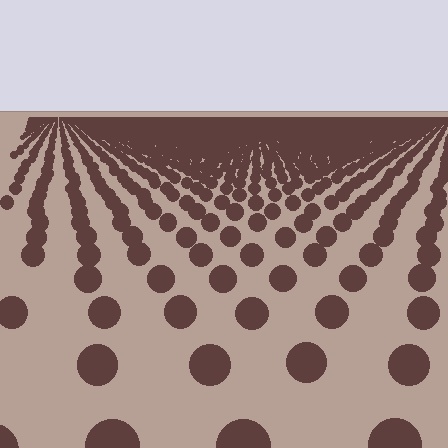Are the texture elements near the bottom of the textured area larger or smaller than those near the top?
Larger. Near the bottom, elements are closer to the viewer and appear at a bigger on-screen size.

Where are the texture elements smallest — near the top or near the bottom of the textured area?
Near the top.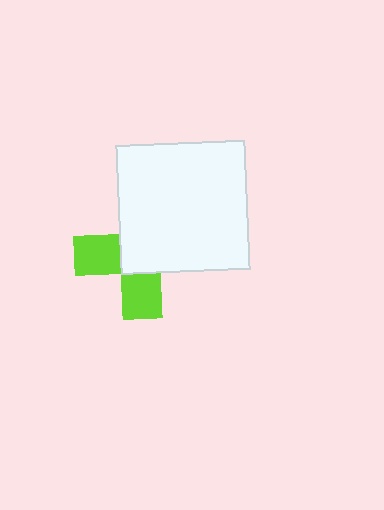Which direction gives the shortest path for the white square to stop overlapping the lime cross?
Moving toward the upper-right gives the shortest separation.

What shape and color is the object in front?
The object in front is a white square.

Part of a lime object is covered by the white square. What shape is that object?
It is a cross.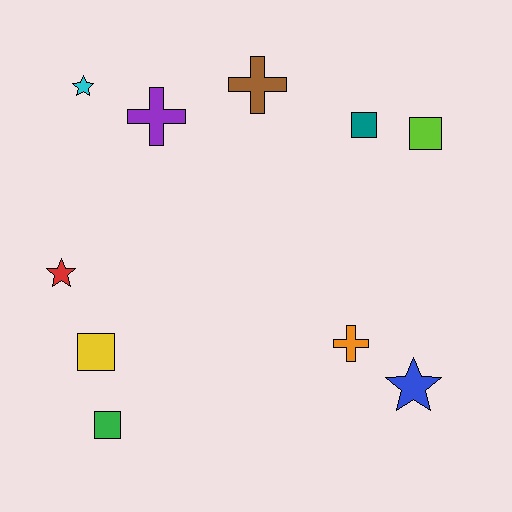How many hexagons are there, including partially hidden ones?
There are no hexagons.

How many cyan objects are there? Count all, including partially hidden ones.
There is 1 cyan object.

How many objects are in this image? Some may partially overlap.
There are 10 objects.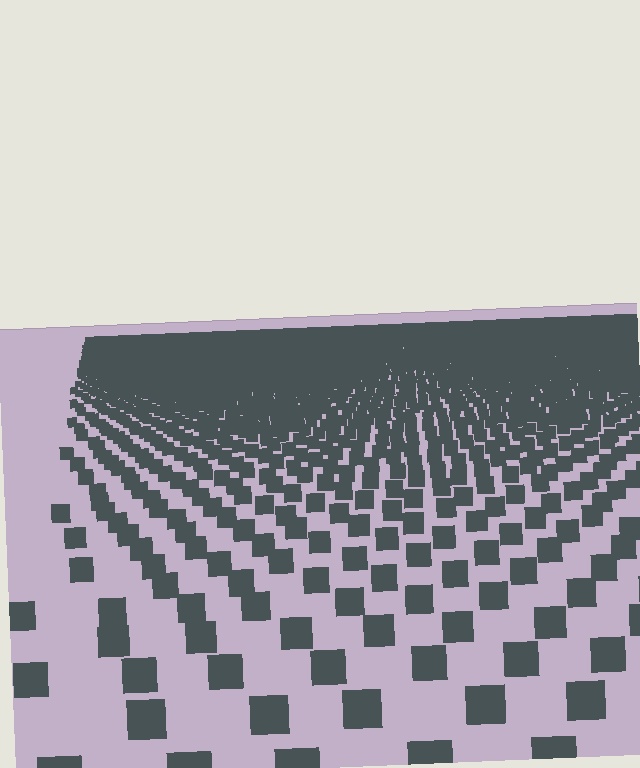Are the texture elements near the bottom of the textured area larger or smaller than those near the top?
Larger. Near the bottom, elements are closer to the viewer and appear at a bigger on-screen size.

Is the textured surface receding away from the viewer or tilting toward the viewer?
The surface is receding away from the viewer. Texture elements get smaller and denser toward the top.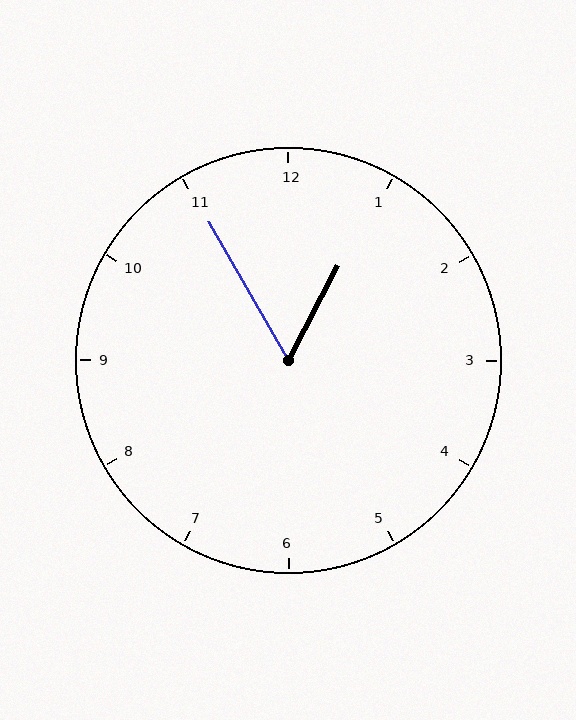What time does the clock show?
12:55.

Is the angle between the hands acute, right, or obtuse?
It is acute.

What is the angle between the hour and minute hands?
Approximately 58 degrees.